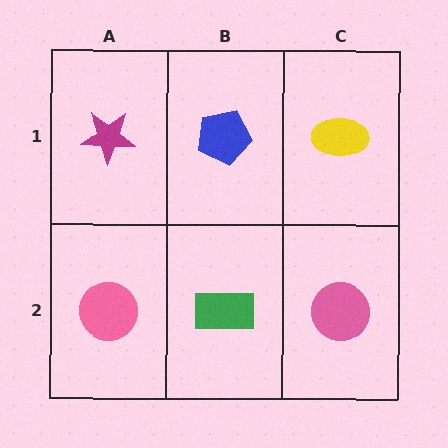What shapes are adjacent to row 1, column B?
A green rectangle (row 2, column B), a magenta star (row 1, column A), a yellow ellipse (row 1, column C).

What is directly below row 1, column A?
A pink circle.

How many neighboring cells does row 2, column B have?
3.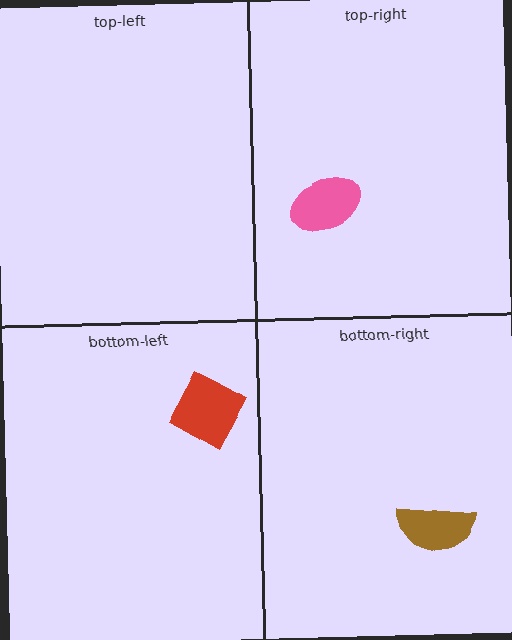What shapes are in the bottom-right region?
The brown semicircle.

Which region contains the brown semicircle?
The bottom-right region.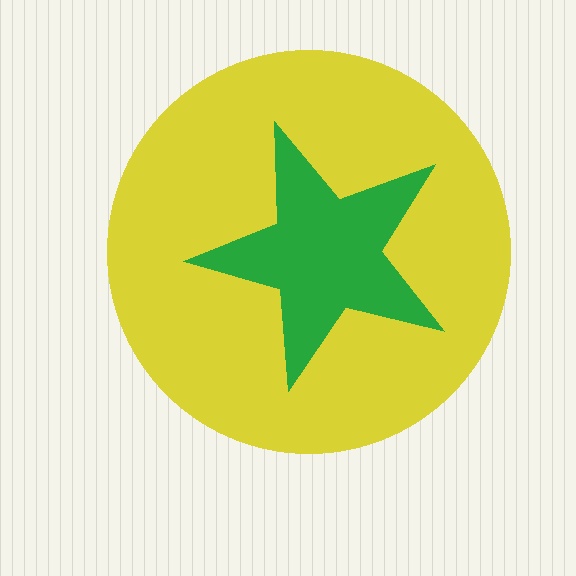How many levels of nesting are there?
2.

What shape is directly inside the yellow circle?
The green star.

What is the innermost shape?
The green star.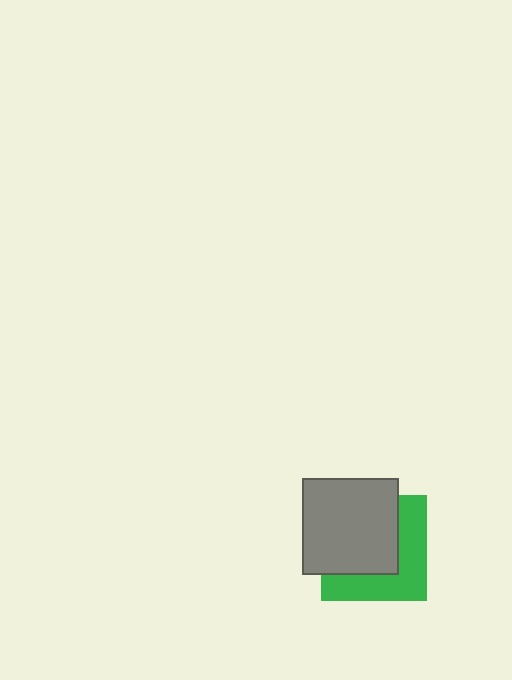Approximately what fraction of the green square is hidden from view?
Roughly 56% of the green square is hidden behind the gray square.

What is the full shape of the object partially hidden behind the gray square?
The partially hidden object is a green square.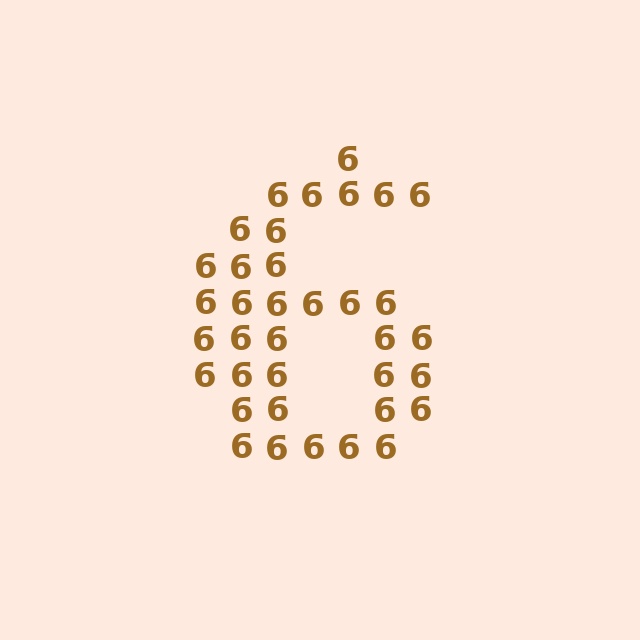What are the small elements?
The small elements are digit 6's.